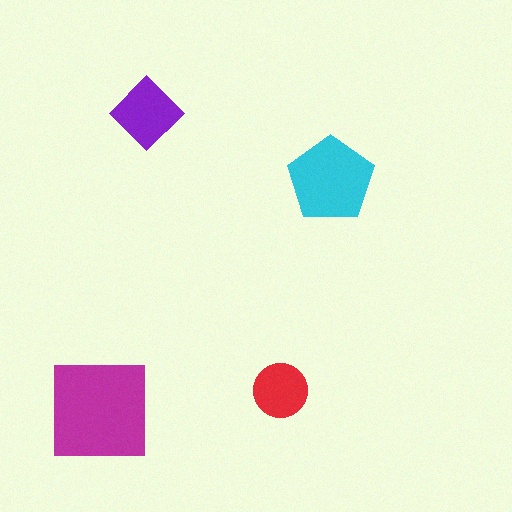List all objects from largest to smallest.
The magenta square, the cyan pentagon, the purple diamond, the red circle.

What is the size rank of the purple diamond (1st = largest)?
3rd.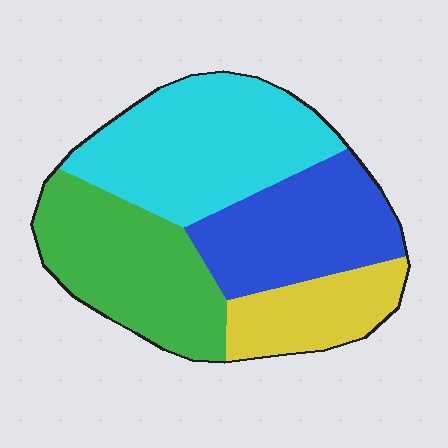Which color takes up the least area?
Yellow, at roughly 15%.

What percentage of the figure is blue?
Blue takes up about one quarter (1/4) of the figure.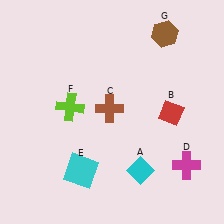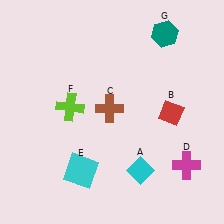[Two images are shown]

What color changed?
The hexagon (G) changed from brown in Image 1 to teal in Image 2.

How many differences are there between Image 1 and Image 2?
There is 1 difference between the two images.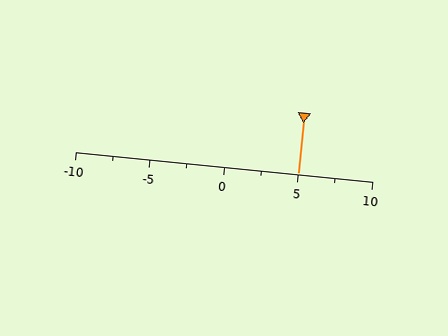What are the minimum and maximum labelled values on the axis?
The axis runs from -10 to 10.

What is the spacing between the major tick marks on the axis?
The major ticks are spaced 5 apart.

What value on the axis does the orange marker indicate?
The marker indicates approximately 5.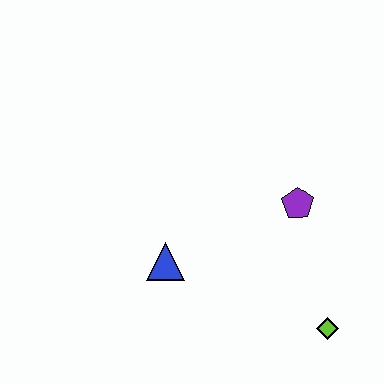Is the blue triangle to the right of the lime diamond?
No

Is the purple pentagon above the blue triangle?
Yes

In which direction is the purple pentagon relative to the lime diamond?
The purple pentagon is above the lime diamond.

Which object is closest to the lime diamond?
The purple pentagon is closest to the lime diamond.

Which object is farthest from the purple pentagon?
The blue triangle is farthest from the purple pentagon.